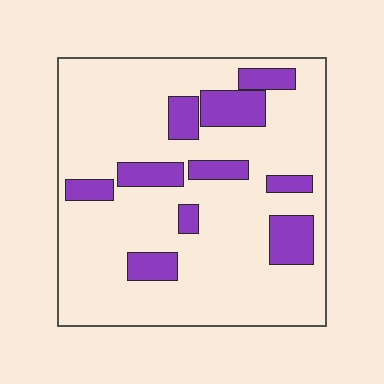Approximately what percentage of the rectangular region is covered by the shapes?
Approximately 20%.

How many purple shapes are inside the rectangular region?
10.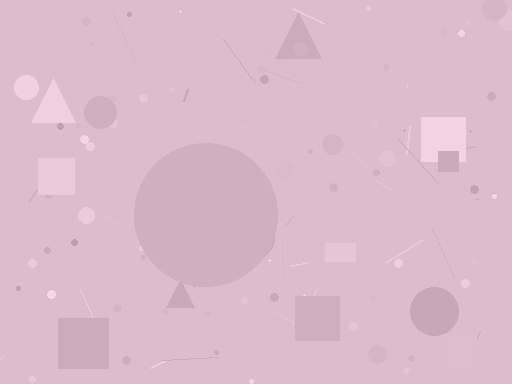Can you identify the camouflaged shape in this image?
The camouflaged shape is a circle.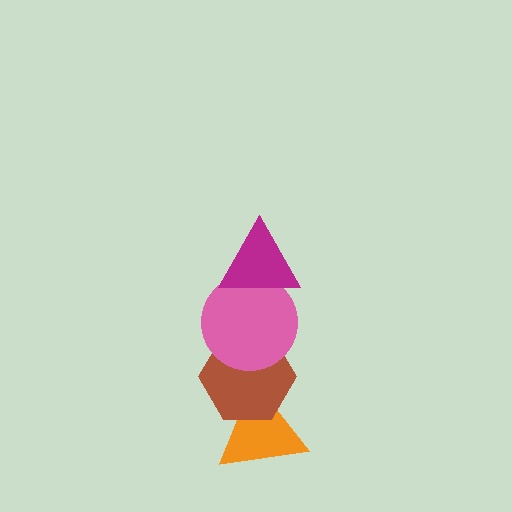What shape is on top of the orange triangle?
The brown hexagon is on top of the orange triangle.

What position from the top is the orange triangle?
The orange triangle is 4th from the top.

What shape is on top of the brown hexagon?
The pink circle is on top of the brown hexagon.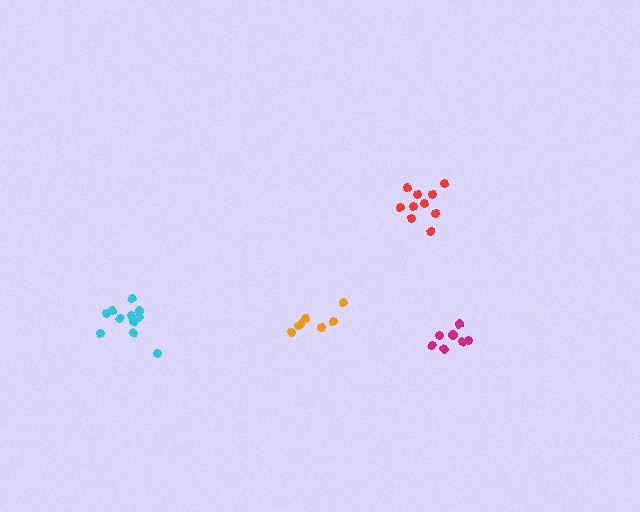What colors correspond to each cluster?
The clusters are colored: magenta, orange, red, cyan.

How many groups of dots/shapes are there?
There are 4 groups.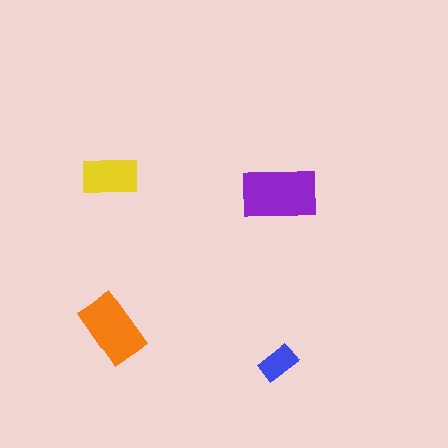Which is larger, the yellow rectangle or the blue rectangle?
The yellow one.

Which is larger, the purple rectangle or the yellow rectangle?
The purple one.